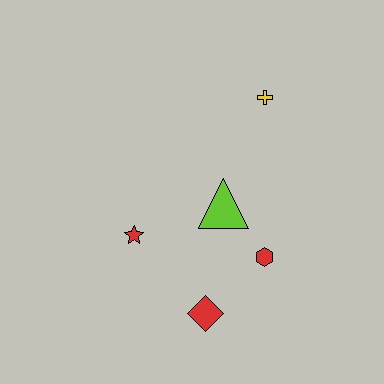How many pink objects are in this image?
There are no pink objects.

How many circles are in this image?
There are no circles.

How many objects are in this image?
There are 5 objects.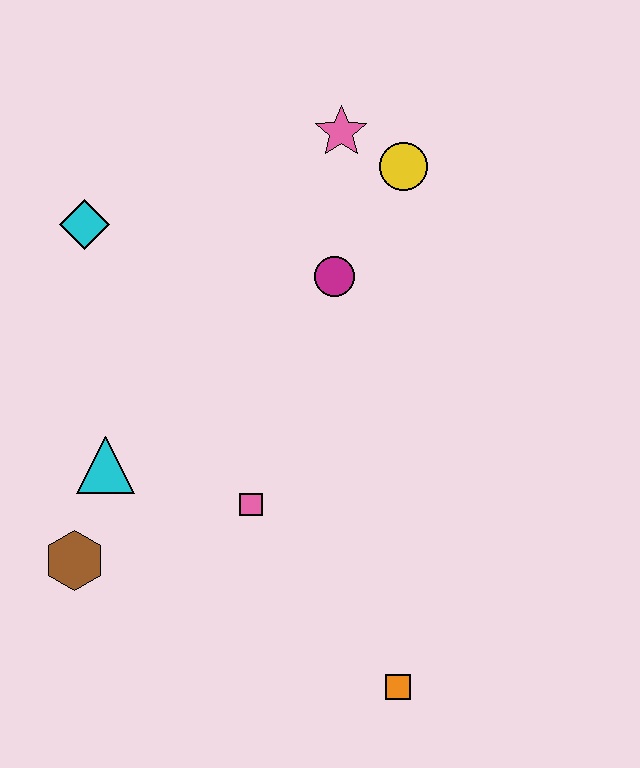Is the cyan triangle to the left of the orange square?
Yes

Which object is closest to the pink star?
The yellow circle is closest to the pink star.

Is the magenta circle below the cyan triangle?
No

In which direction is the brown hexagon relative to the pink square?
The brown hexagon is to the left of the pink square.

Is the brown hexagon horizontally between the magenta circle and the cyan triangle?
No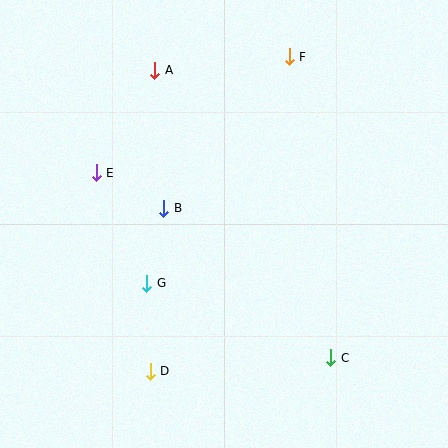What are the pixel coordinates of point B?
Point B is at (164, 208).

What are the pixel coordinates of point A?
Point A is at (154, 70).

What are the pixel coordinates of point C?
Point C is at (331, 358).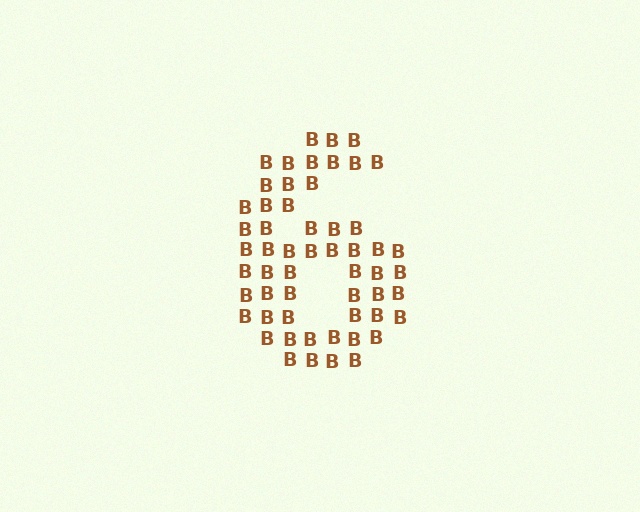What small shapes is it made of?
It is made of small letter B's.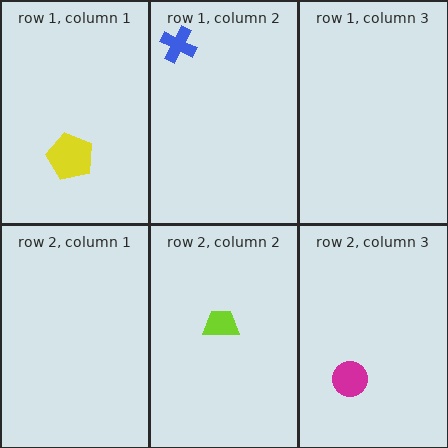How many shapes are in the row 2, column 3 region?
1.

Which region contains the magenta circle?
The row 2, column 3 region.